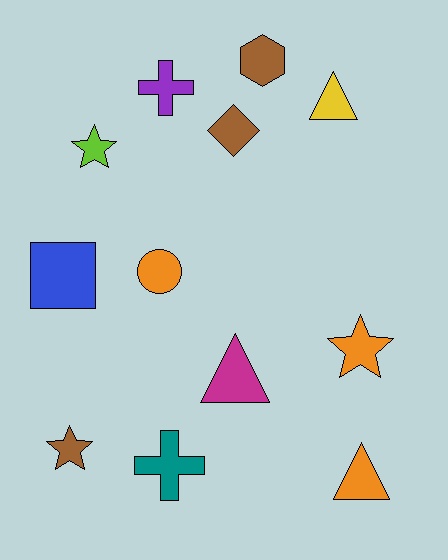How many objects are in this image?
There are 12 objects.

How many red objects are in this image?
There are no red objects.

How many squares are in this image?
There is 1 square.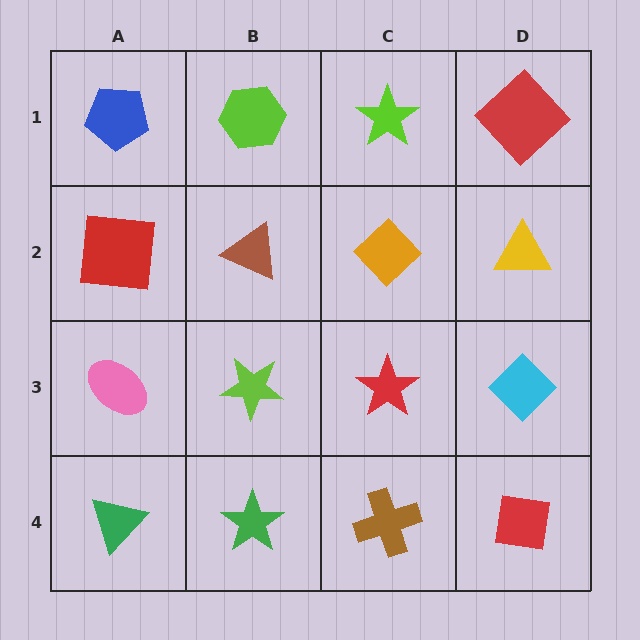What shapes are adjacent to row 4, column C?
A red star (row 3, column C), a green star (row 4, column B), a red square (row 4, column D).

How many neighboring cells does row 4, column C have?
3.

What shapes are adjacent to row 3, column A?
A red square (row 2, column A), a green triangle (row 4, column A), a lime star (row 3, column B).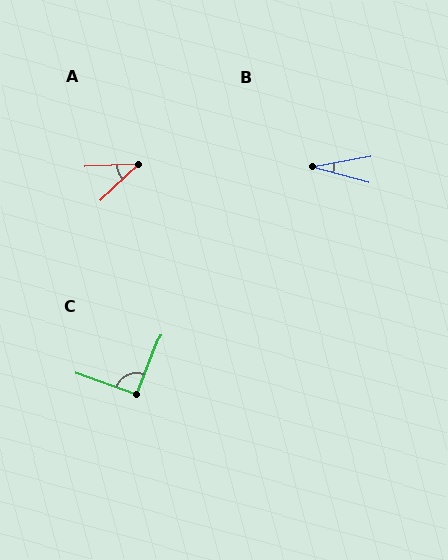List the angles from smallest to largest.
B (25°), A (41°), C (92°).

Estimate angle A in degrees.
Approximately 41 degrees.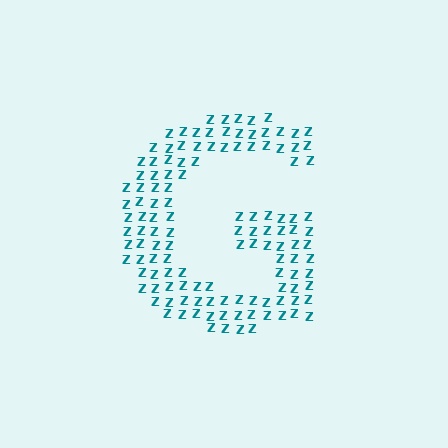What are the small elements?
The small elements are letter Z's.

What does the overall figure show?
The overall figure shows the letter G.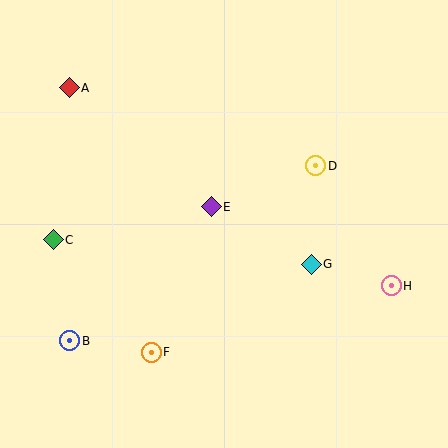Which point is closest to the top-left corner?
Point A is closest to the top-left corner.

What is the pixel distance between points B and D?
The distance between B and D is 302 pixels.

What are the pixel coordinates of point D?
Point D is at (316, 166).